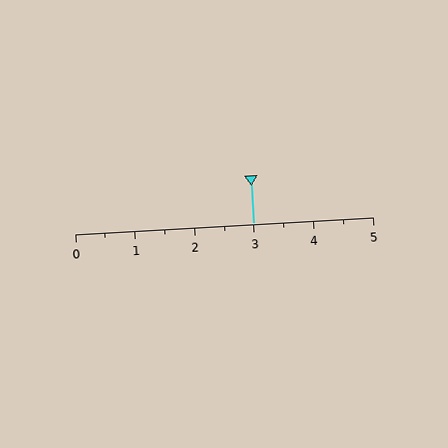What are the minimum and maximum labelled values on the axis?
The axis runs from 0 to 5.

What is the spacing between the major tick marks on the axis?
The major ticks are spaced 1 apart.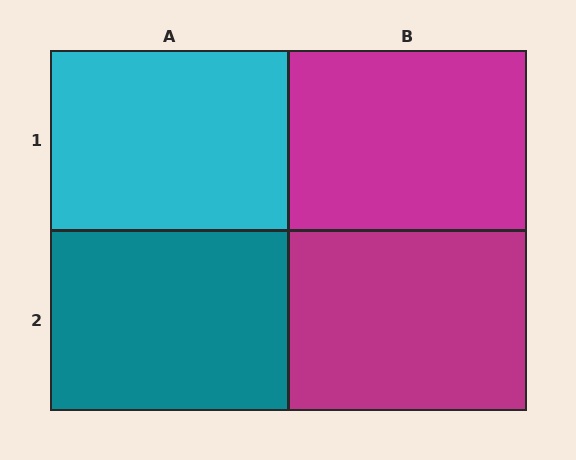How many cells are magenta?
2 cells are magenta.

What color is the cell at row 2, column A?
Teal.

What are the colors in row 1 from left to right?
Cyan, magenta.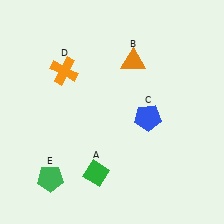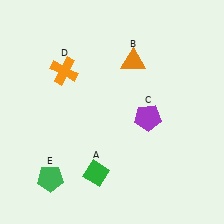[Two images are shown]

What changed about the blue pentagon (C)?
In Image 1, C is blue. In Image 2, it changed to purple.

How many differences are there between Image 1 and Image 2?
There is 1 difference between the two images.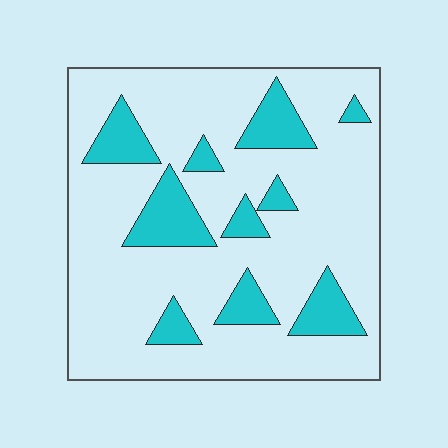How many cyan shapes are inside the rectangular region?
10.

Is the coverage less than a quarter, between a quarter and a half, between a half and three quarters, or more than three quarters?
Less than a quarter.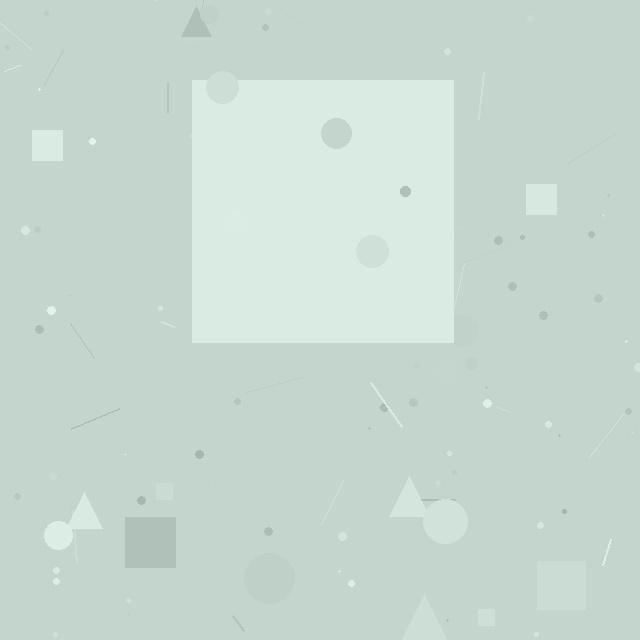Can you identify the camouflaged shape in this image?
The camouflaged shape is a square.